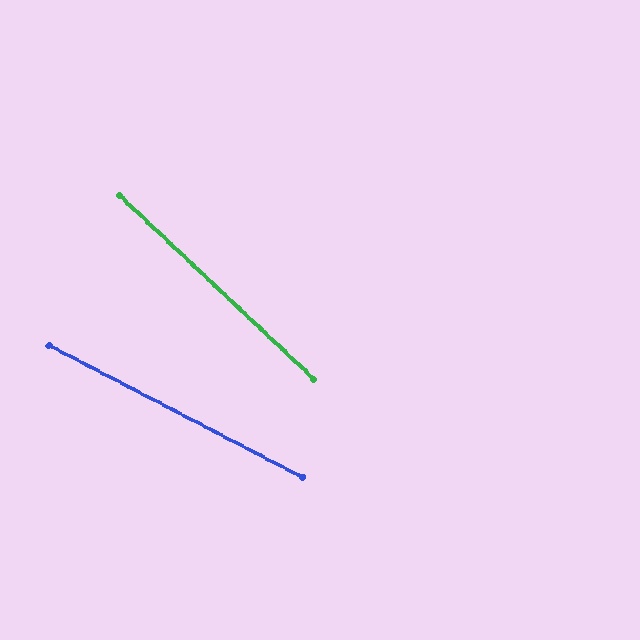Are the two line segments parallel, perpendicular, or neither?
Neither parallel nor perpendicular — they differ by about 16°.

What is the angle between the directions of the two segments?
Approximately 16 degrees.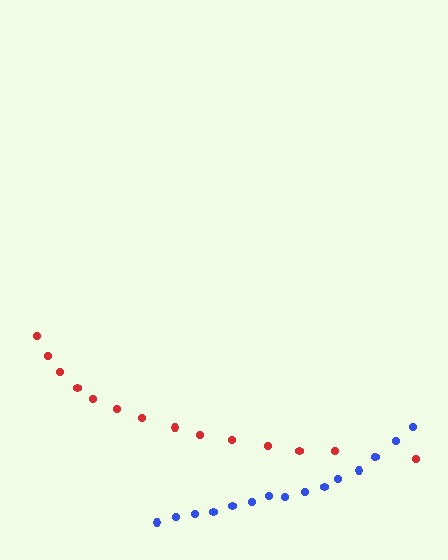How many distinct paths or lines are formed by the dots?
There are 2 distinct paths.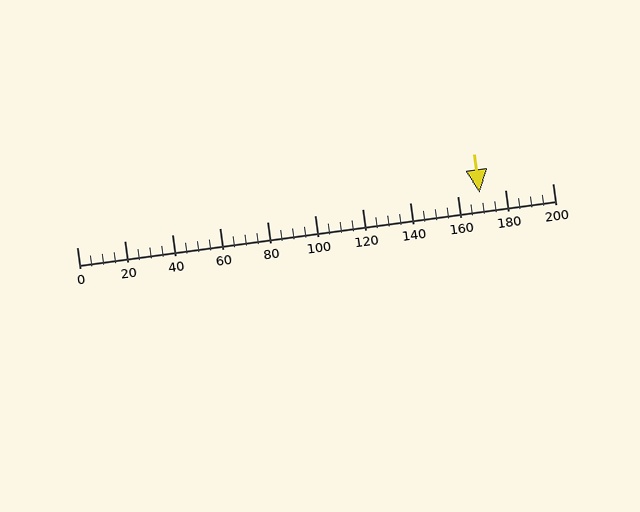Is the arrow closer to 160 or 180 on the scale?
The arrow is closer to 160.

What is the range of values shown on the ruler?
The ruler shows values from 0 to 200.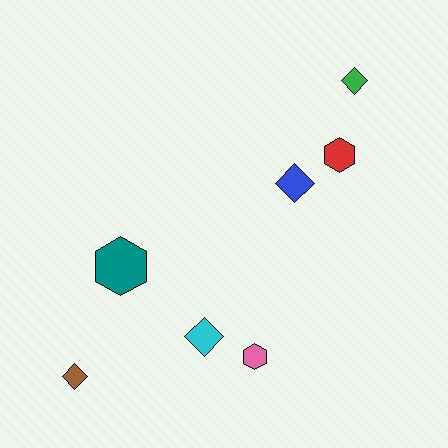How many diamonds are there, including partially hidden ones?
There are 4 diamonds.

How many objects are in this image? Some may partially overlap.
There are 7 objects.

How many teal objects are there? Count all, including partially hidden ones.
There is 1 teal object.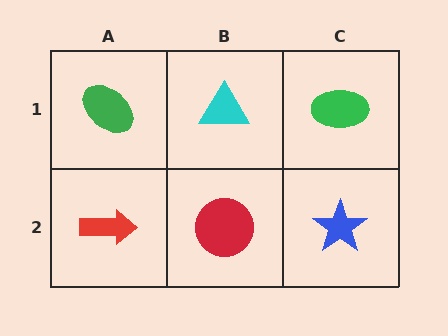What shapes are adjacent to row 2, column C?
A green ellipse (row 1, column C), a red circle (row 2, column B).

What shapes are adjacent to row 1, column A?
A red arrow (row 2, column A), a cyan triangle (row 1, column B).